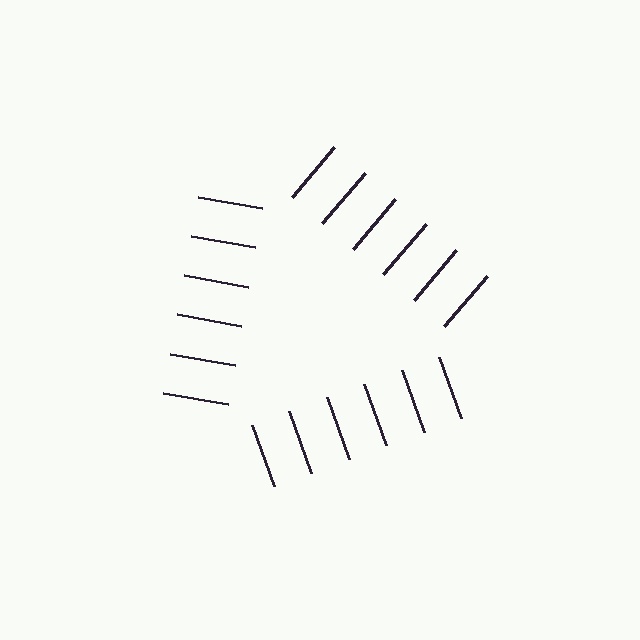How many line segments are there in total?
18 — 6 along each of the 3 edges.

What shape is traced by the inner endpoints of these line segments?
An illusory triangle — the line segments terminate on its edges but no continuous stroke is drawn.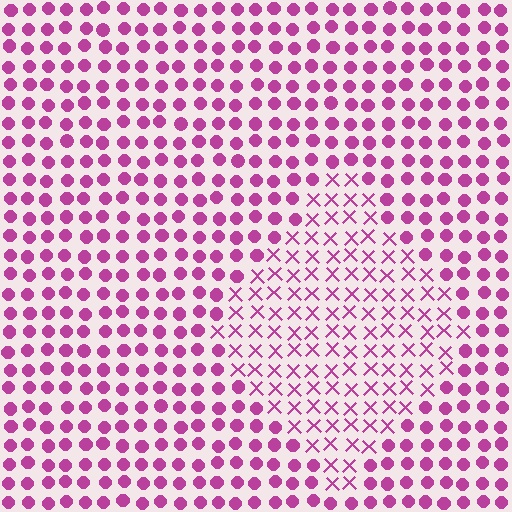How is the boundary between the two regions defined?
The boundary is defined by a change in element shape: X marks inside vs. circles outside. All elements share the same color and spacing.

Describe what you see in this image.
The image is filled with small magenta elements arranged in a uniform grid. A diamond-shaped region contains X marks, while the surrounding area contains circles. The boundary is defined purely by the change in element shape.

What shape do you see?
I see a diamond.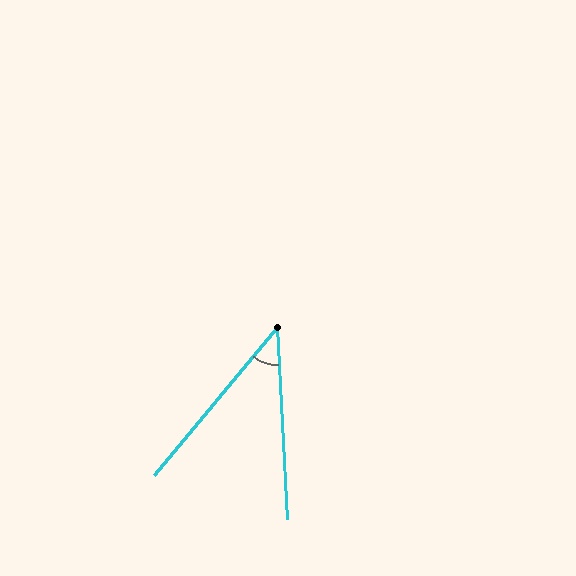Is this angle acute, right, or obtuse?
It is acute.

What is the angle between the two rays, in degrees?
Approximately 43 degrees.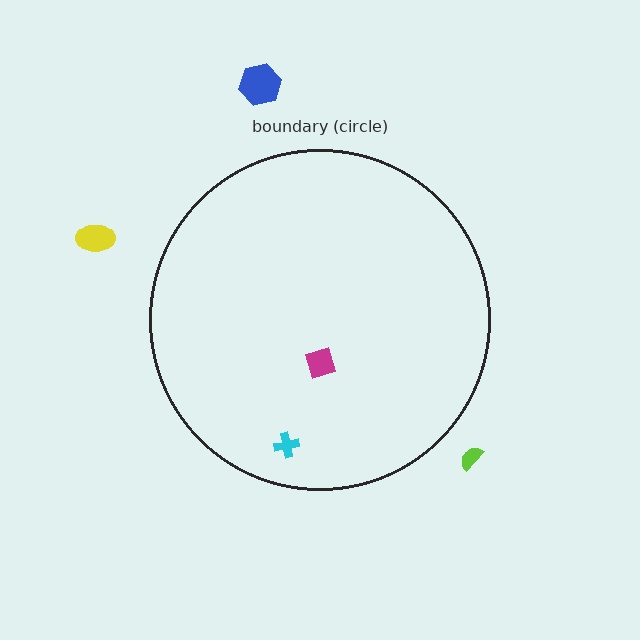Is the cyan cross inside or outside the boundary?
Inside.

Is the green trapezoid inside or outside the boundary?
Outside.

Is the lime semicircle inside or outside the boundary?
Outside.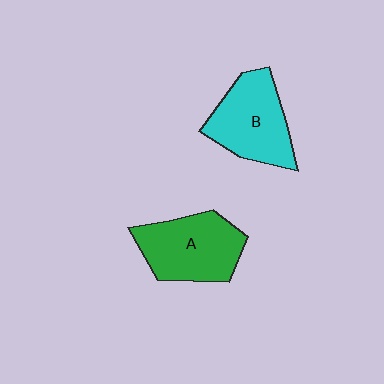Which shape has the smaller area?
Shape B (cyan).